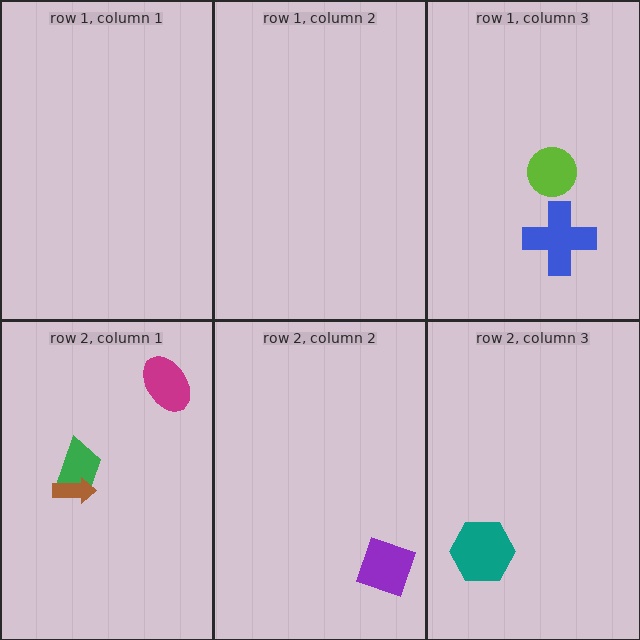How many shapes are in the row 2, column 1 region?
3.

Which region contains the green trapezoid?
The row 2, column 1 region.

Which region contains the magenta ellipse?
The row 2, column 1 region.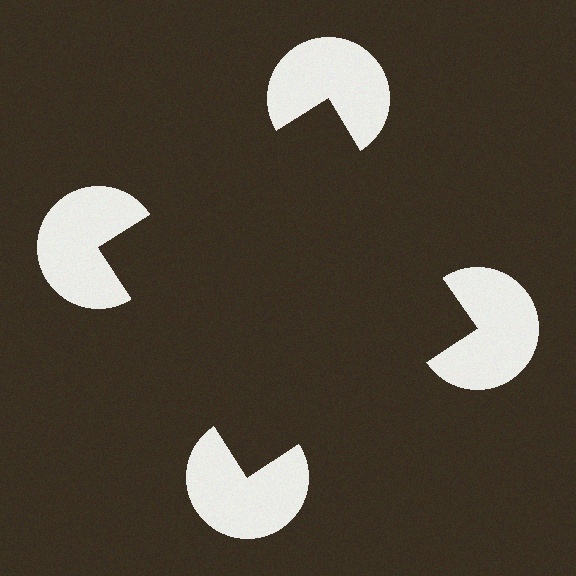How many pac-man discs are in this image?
There are 4 — one at each vertex of the illusory square.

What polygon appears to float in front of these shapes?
An illusory square — its edges are inferred from the aligned wedge cuts in the pac-man discs, not physically drawn.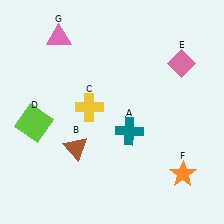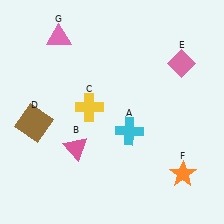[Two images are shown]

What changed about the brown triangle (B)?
In Image 1, B is brown. In Image 2, it changed to pink.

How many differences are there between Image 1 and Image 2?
There are 3 differences between the two images.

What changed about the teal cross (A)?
In Image 1, A is teal. In Image 2, it changed to cyan.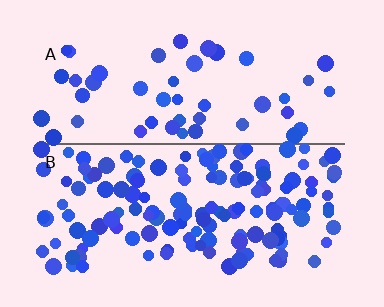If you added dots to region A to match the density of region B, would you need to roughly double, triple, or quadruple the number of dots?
Approximately triple.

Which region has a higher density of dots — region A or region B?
B (the bottom).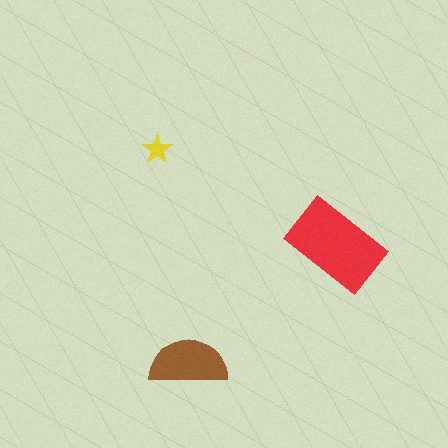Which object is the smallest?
The yellow star.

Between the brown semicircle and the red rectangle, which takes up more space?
The red rectangle.